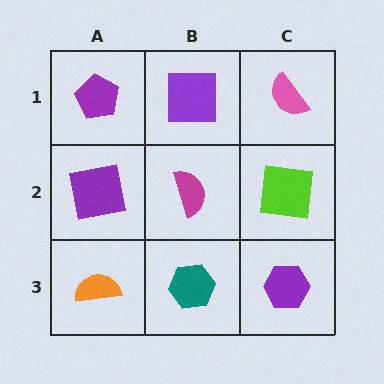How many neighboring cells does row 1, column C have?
2.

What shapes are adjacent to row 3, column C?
A lime square (row 2, column C), a teal hexagon (row 3, column B).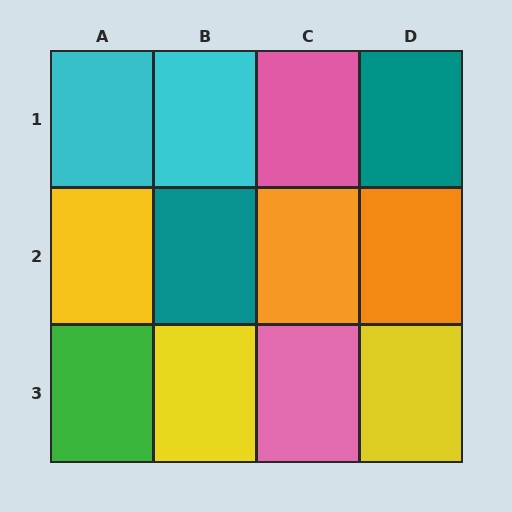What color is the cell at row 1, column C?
Pink.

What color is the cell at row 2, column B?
Teal.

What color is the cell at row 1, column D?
Teal.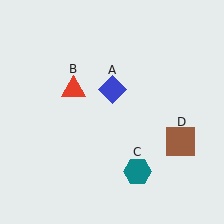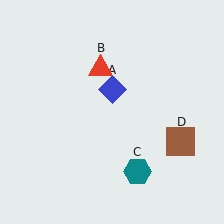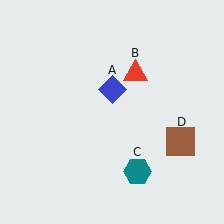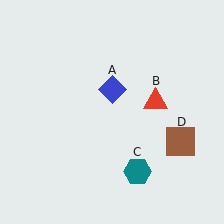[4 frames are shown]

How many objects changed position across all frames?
1 object changed position: red triangle (object B).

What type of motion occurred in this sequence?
The red triangle (object B) rotated clockwise around the center of the scene.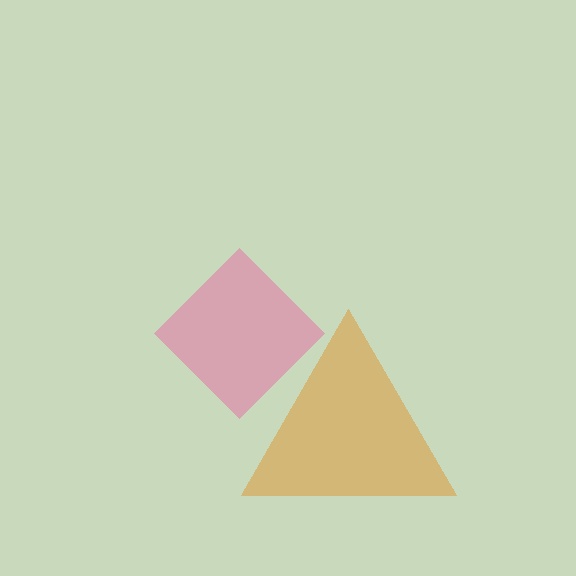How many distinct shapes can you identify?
There are 2 distinct shapes: an orange triangle, a pink diamond.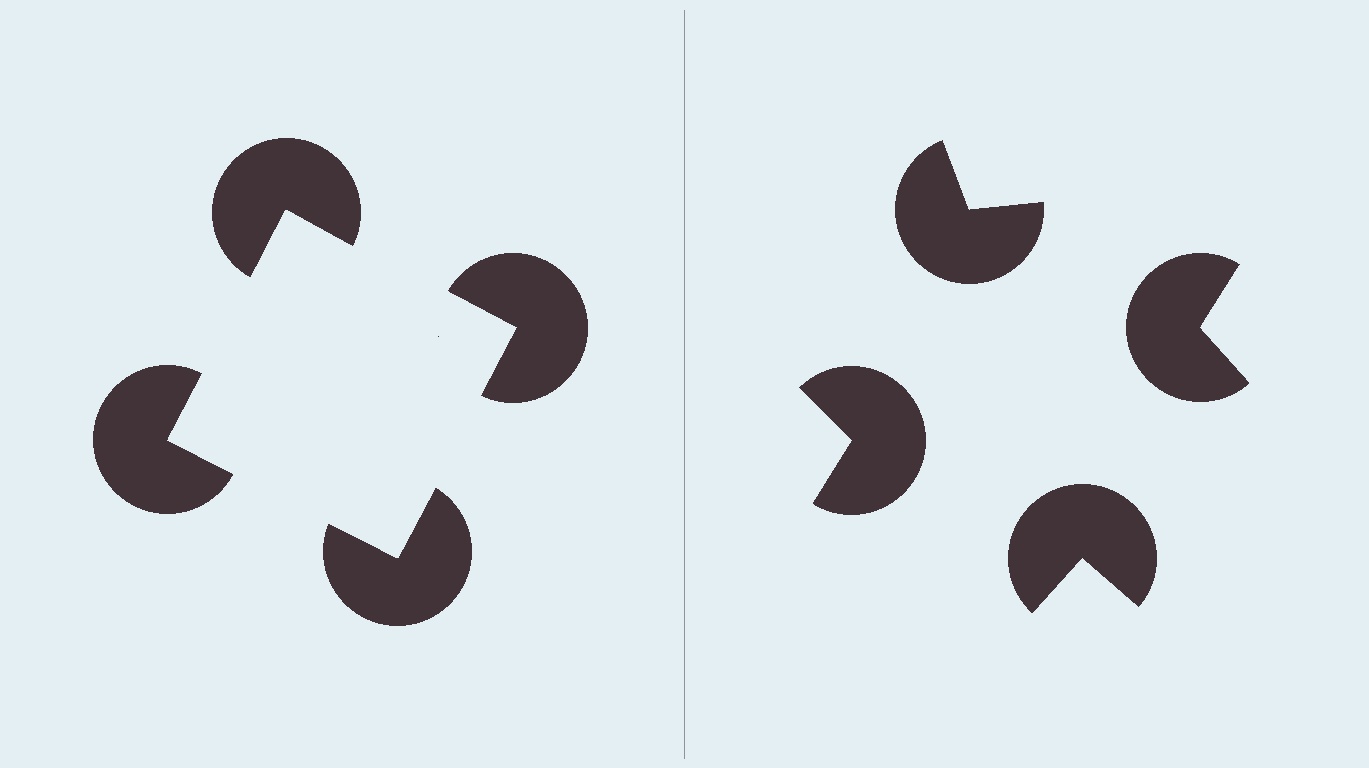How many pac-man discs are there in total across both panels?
8 — 4 on each side.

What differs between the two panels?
The pac-man discs are positioned identically on both sides; only the wedge orientations differ. On the left they align to a square; on the right they are misaligned.